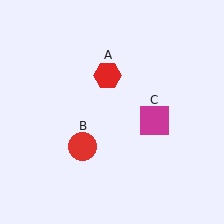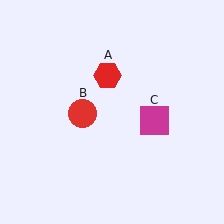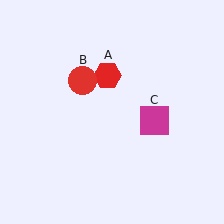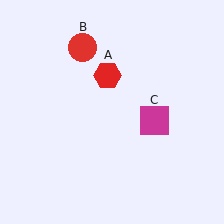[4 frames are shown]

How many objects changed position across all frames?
1 object changed position: red circle (object B).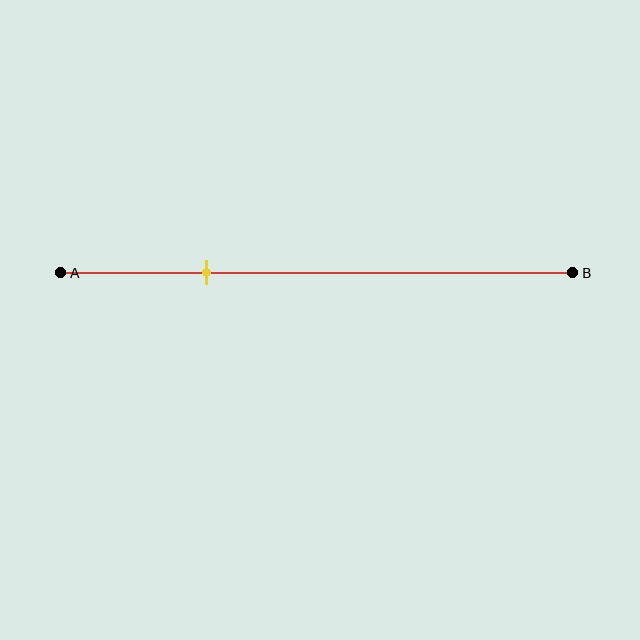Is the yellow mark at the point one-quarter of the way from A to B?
No, the mark is at about 30% from A, not at the 25% one-quarter point.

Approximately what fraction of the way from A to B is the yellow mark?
The yellow mark is approximately 30% of the way from A to B.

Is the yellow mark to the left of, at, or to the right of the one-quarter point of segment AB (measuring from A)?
The yellow mark is to the right of the one-quarter point of segment AB.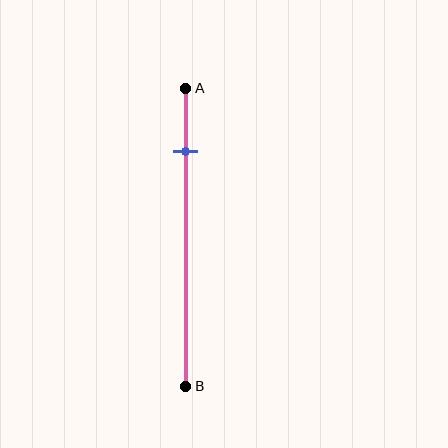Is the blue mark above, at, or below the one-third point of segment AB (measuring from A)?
The blue mark is above the one-third point of segment AB.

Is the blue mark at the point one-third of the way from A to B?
No, the mark is at about 20% from A, not at the 33% one-third point.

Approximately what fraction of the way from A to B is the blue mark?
The blue mark is approximately 20% of the way from A to B.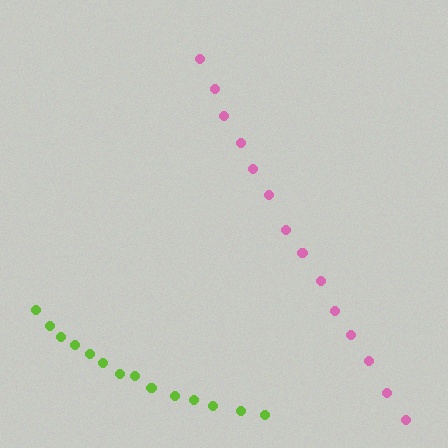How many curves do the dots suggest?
There are 2 distinct paths.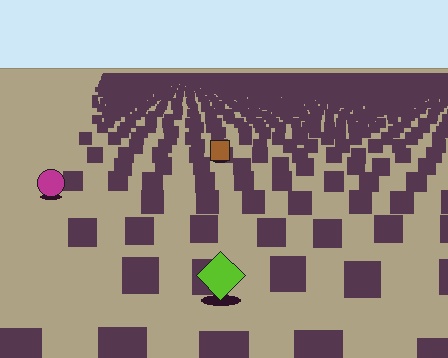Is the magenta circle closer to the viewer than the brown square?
Yes. The magenta circle is closer — you can tell from the texture gradient: the ground texture is coarser near it.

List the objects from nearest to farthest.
From nearest to farthest: the lime diamond, the magenta circle, the brown square.